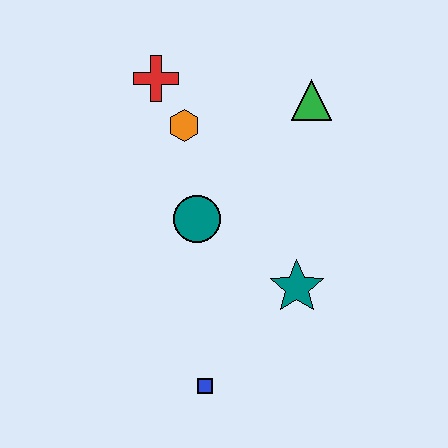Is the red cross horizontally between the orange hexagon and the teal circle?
No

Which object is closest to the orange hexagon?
The red cross is closest to the orange hexagon.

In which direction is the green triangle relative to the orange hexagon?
The green triangle is to the right of the orange hexagon.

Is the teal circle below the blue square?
No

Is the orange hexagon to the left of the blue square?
Yes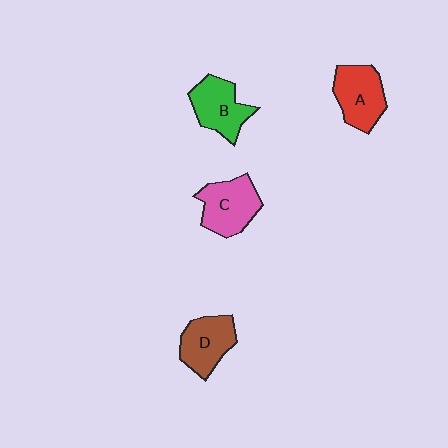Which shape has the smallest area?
Shape D (brown).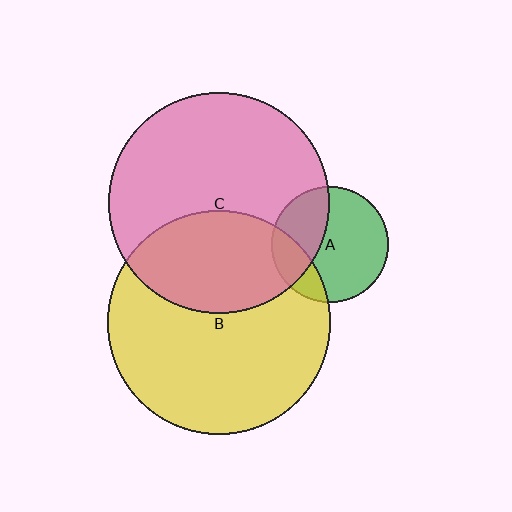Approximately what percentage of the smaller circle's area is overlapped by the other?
Approximately 35%.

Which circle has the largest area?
Circle B (yellow).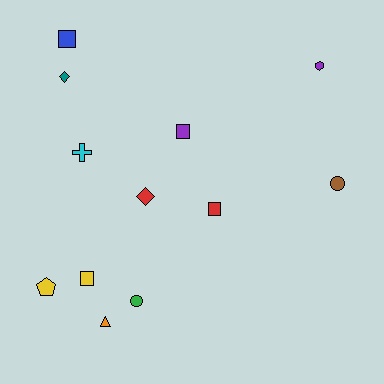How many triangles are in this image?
There is 1 triangle.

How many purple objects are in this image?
There are 2 purple objects.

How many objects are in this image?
There are 12 objects.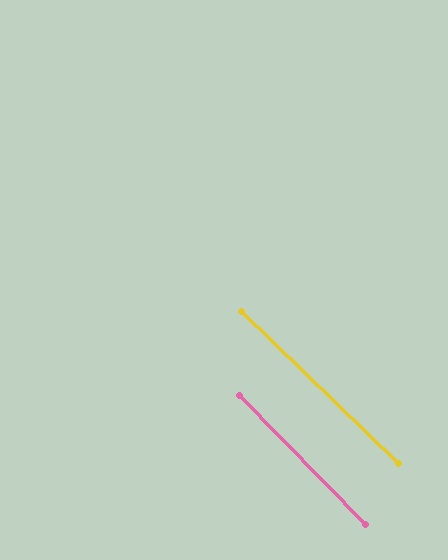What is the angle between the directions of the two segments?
Approximately 2 degrees.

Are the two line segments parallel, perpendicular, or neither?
Parallel — their directions differ by only 1.6°.